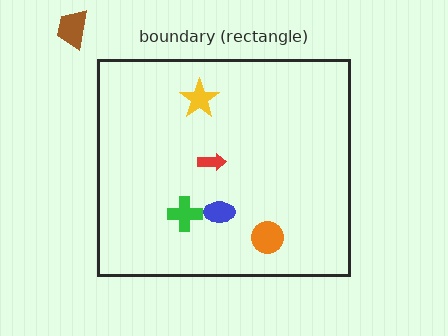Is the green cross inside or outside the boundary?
Inside.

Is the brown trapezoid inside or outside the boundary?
Outside.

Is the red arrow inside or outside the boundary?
Inside.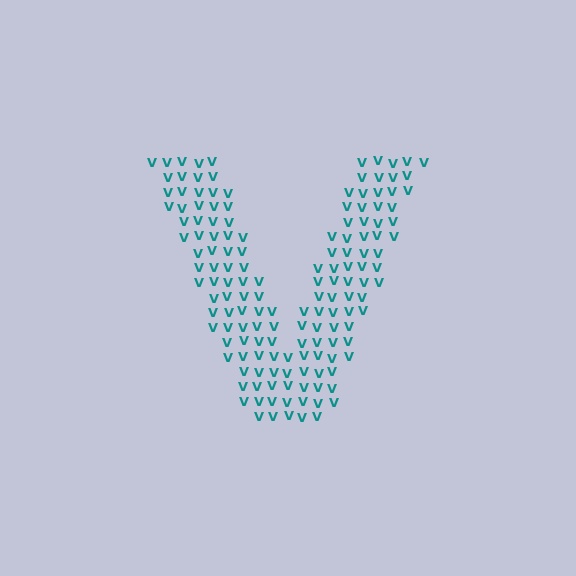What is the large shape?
The large shape is the letter V.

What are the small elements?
The small elements are letter V's.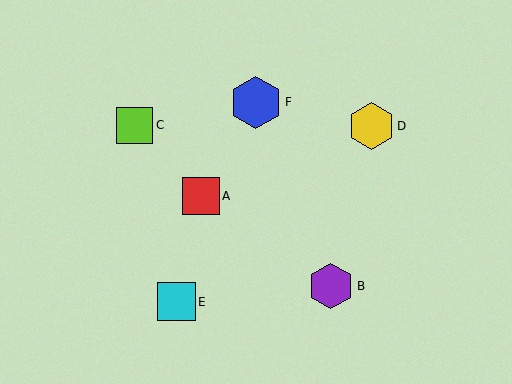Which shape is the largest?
The blue hexagon (labeled F) is the largest.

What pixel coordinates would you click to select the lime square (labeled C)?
Click at (134, 125) to select the lime square C.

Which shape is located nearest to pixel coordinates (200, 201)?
The red square (labeled A) at (201, 196) is nearest to that location.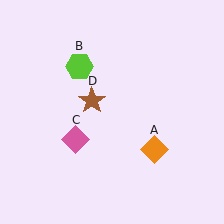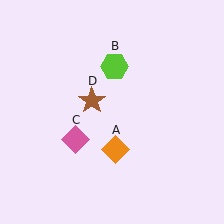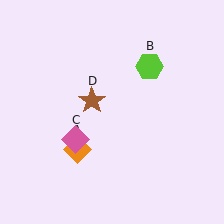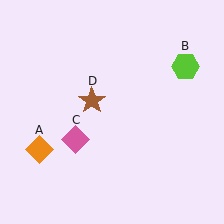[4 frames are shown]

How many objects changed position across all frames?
2 objects changed position: orange diamond (object A), lime hexagon (object B).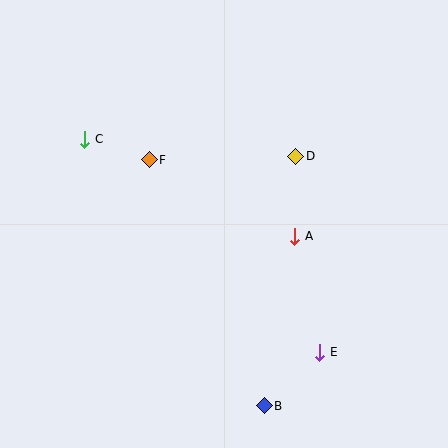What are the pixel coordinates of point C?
Point C is at (85, 139).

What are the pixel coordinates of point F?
Point F is at (149, 160).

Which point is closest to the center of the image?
Point A at (294, 236) is closest to the center.